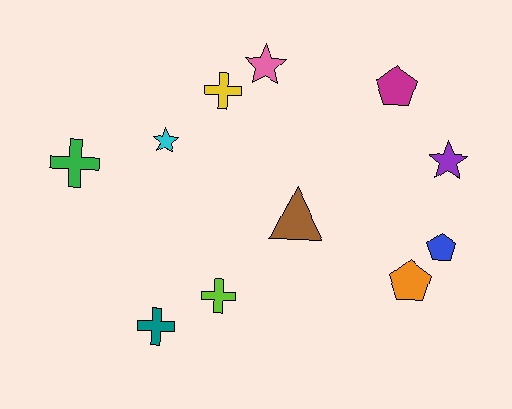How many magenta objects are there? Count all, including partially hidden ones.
There is 1 magenta object.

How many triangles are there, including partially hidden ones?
There is 1 triangle.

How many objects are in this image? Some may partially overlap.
There are 11 objects.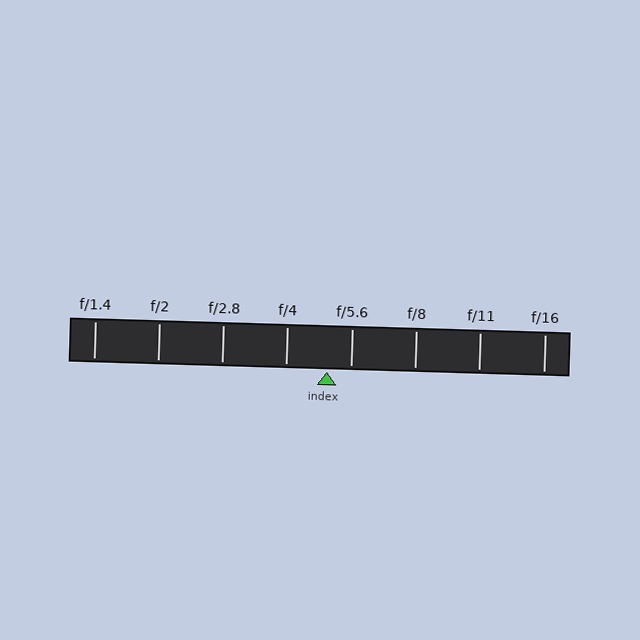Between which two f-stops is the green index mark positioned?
The index mark is between f/4 and f/5.6.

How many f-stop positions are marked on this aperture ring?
There are 8 f-stop positions marked.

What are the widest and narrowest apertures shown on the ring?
The widest aperture shown is f/1.4 and the narrowest is f/16.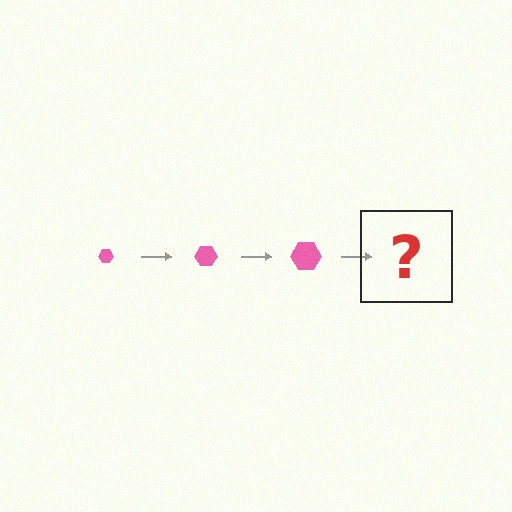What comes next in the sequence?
The next element should be a pink hexagon, larger than the previous one.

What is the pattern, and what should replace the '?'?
The pattern is that the hexagon gets progressively larger each step. The '?' should be a pink hexagon, larger than the previous one.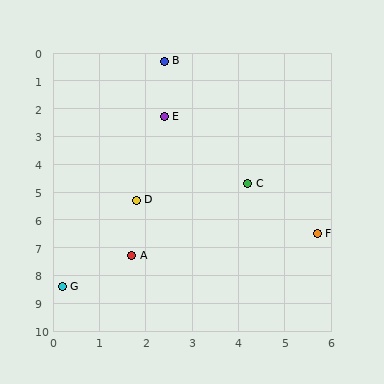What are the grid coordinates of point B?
Point B is at approximately (2.4, 0.3).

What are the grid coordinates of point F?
Point F is at approximately (5.7, 6.5).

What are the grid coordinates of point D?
Point D is at approximately (1.8, 5.3).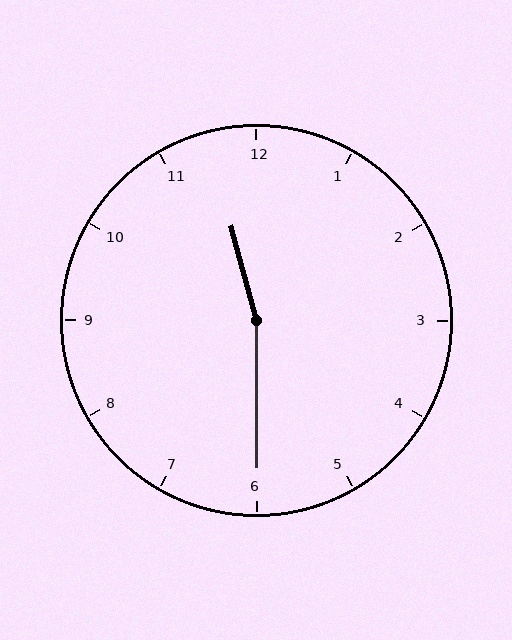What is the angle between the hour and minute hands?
Approximately 165 degrees.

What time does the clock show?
11:30.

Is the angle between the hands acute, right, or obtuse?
It is obtuse.